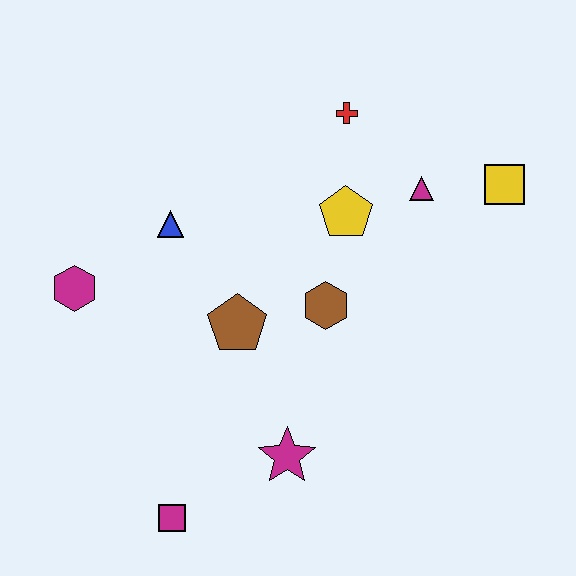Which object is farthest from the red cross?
The magenta square is farthest from the red cross.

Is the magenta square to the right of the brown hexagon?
No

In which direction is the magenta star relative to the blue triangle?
The magenta star is below the blue triangle.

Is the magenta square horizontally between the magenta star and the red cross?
No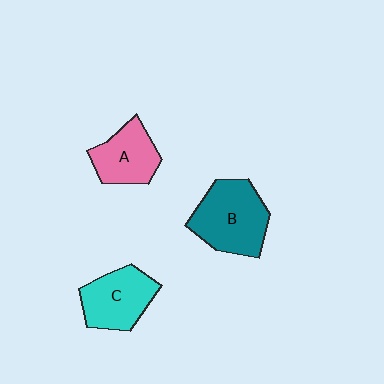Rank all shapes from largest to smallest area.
From largest to smallest: B (teal), C (cyan), A (pink).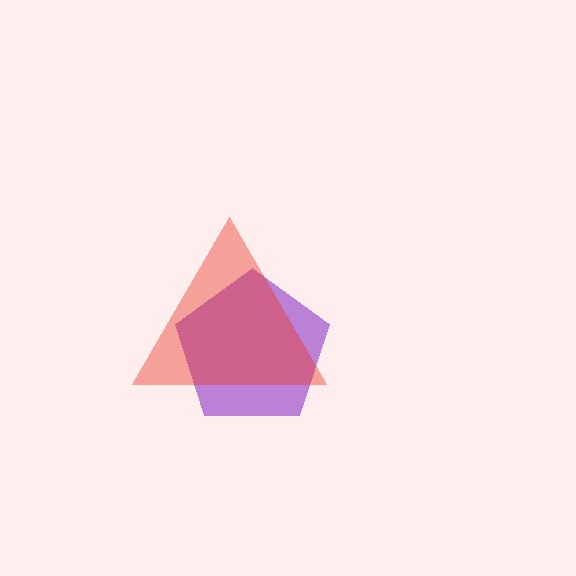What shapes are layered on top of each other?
The layered shapes are: a purple pentagon, a red triangle.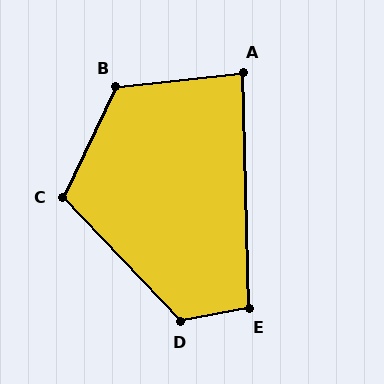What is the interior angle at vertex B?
Approximately 122 degrees (obtuse).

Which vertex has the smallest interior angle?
A, at approximately 85 degrees.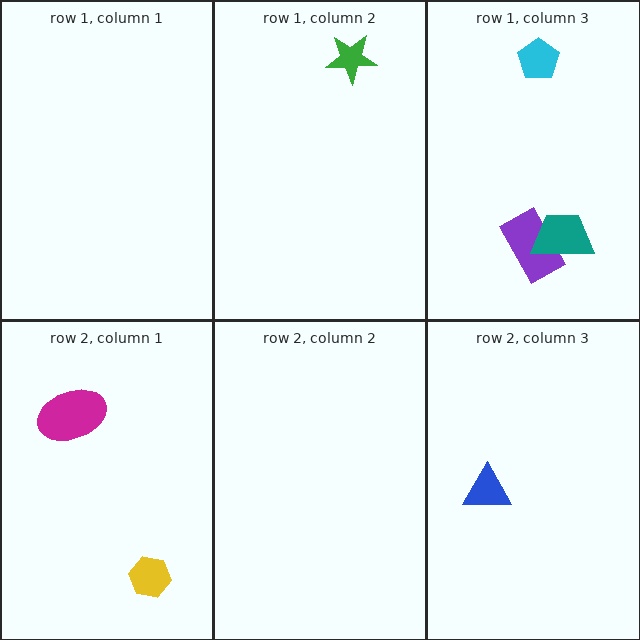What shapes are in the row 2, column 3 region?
The blue triangle.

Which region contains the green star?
The row 1, column 2 region.